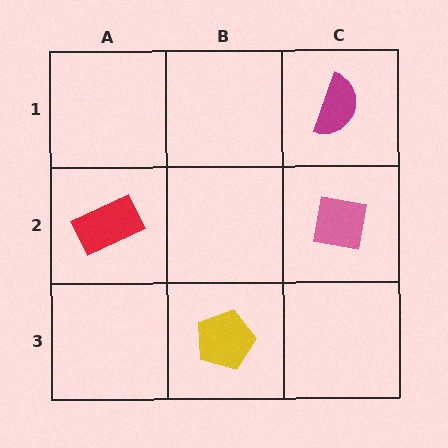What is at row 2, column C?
A pink square.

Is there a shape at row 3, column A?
No, that cell is empty.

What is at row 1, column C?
A magenta semicircle.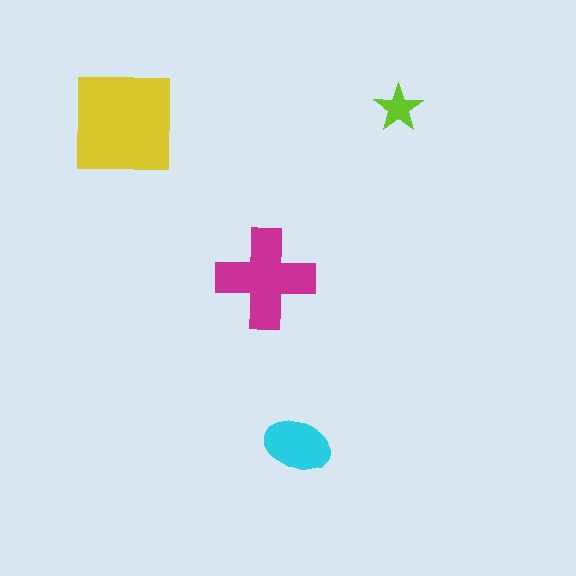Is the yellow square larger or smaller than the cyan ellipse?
Larger.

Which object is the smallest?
The lime star.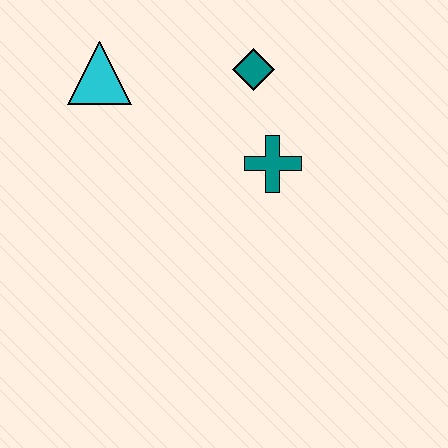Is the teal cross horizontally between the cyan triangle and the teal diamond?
No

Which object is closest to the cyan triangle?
The teal diamond is closest to the cyan triangle.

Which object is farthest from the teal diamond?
The cyan triangle is farthest from the teal diamond.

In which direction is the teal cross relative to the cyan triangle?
The teal cross is to the right of the cyan triangle.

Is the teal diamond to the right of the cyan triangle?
Yes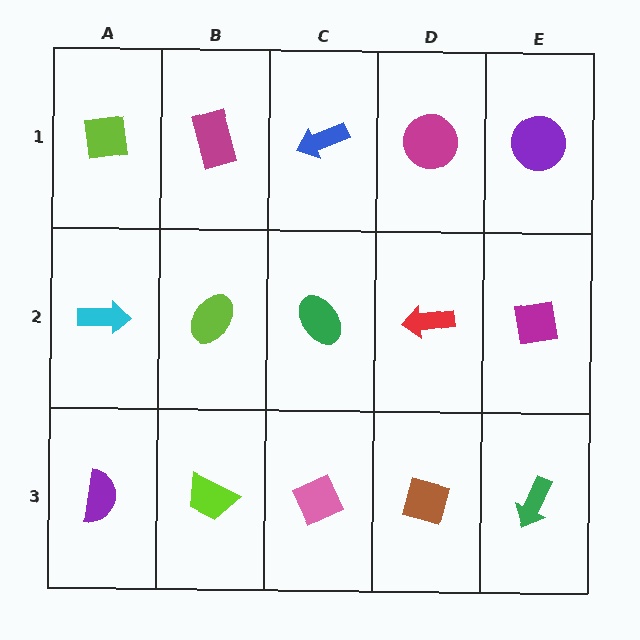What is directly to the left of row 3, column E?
A brown square.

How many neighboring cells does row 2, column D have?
4.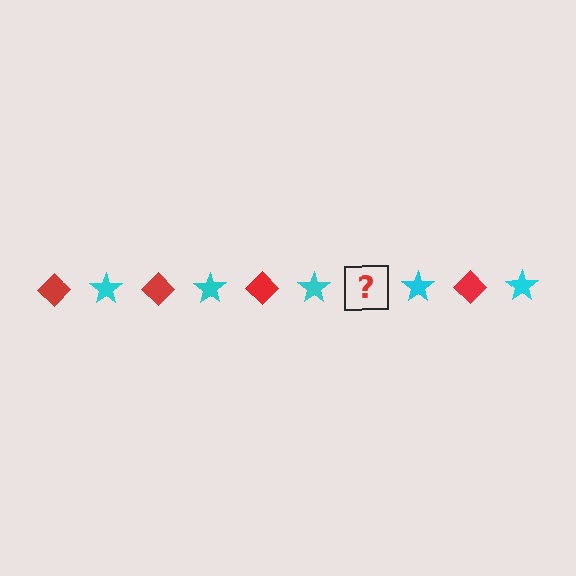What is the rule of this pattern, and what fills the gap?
The rule is that the pattern alternates between red diamond and cyan star. The gap should be filled with a red diamond.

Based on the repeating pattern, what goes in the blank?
The blank should be a red diamond.